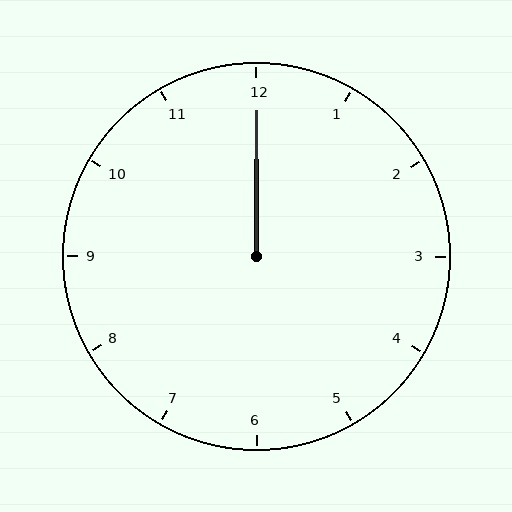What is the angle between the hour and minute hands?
Approximately 0 degrees.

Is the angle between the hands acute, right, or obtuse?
It is acute.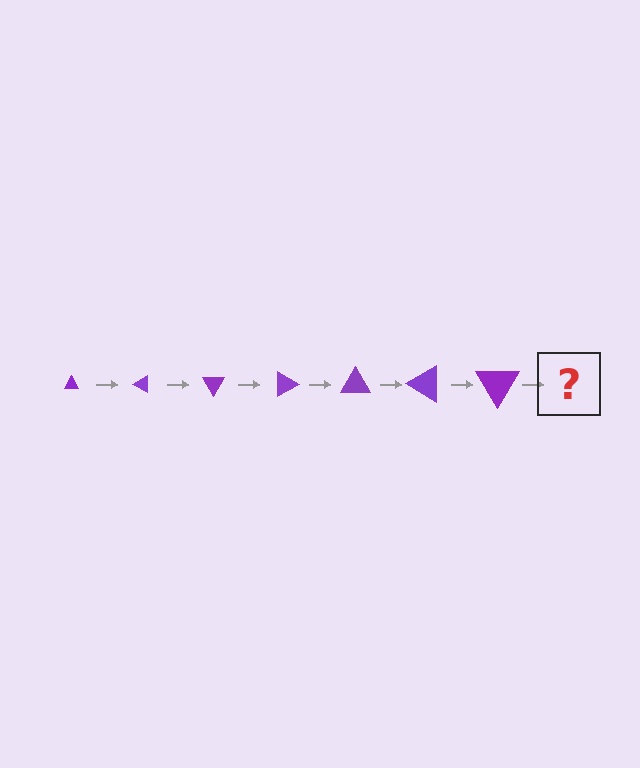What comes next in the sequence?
The next element should be a triangle, larger than the previous one and rotated 210 degrees from the start.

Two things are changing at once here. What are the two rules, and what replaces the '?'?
The two rules are that the triangle grows larger each step and it rotates 30 degrees each step. The '?' should be a triangle, larger than the previous one and rotated 210 degrees from the start.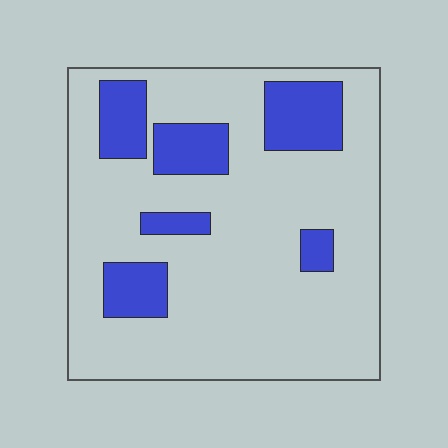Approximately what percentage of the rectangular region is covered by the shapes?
Approximately 20%.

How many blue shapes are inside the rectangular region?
6.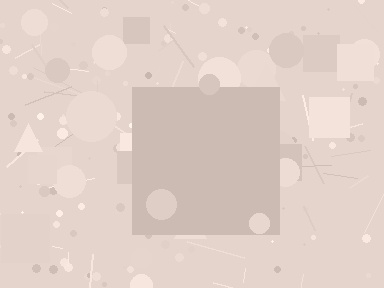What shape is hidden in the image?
A square is hidden in the image.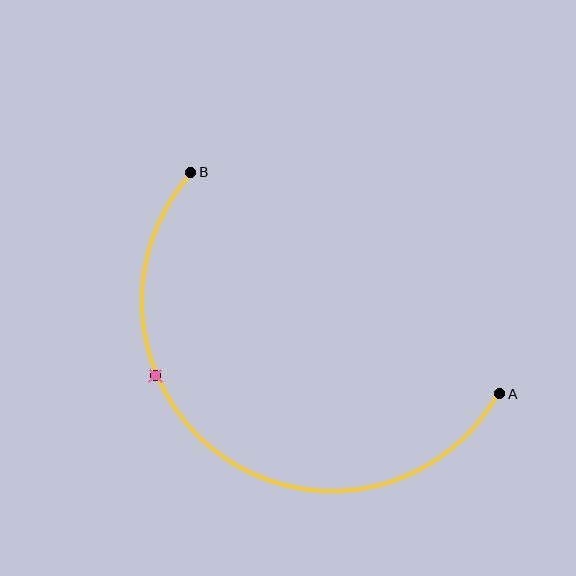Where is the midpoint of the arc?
The arc midpoint is the point on the curve farthest from the straight line joining A and B. It sits below and to the left of that line.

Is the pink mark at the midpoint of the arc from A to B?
No. The pink mark lies on the arc but is closer to endpoint B. The arc midpoint would be at the point on the curve equidistant along the arc from both A and B.